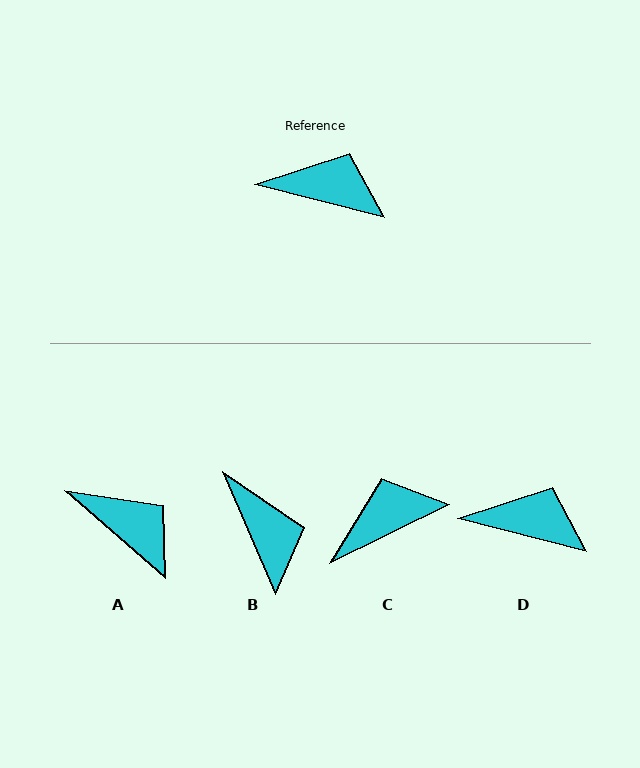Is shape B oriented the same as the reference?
No, it is off by about 52 degrees.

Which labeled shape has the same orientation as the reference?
D.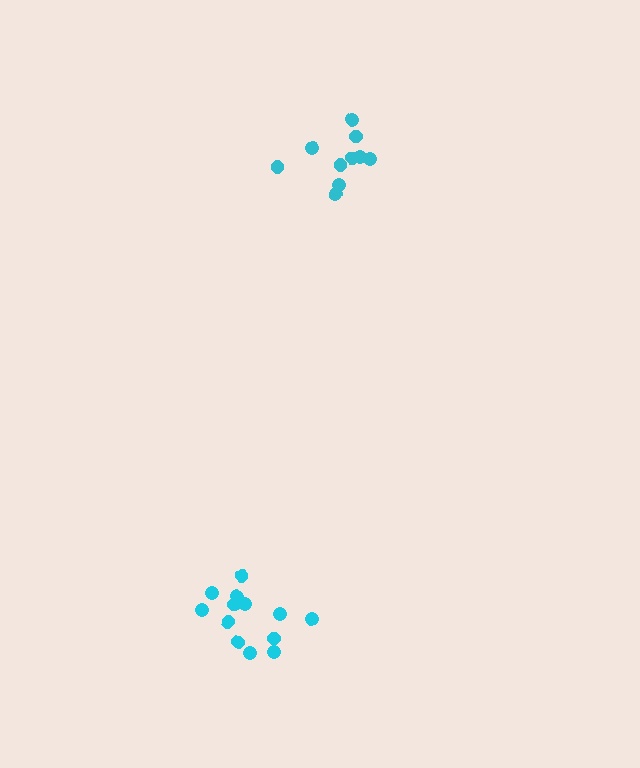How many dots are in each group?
Group 1: 13 dots, Group 2: 10 dots (23 total).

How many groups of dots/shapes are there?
There are 2 groups.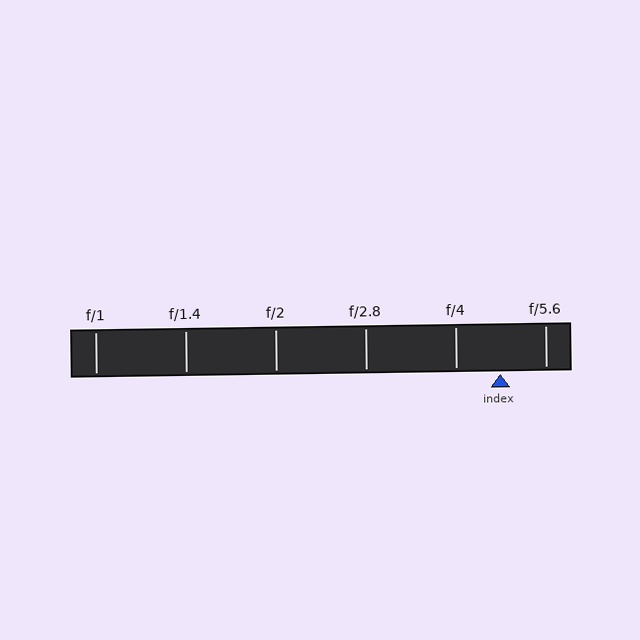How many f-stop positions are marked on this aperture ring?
There are 6 f-stop positions marked.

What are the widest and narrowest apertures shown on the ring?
The widest aperture shown is f/1 and the narrowest is f/5.6.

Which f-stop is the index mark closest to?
The index mark is closest to f/4.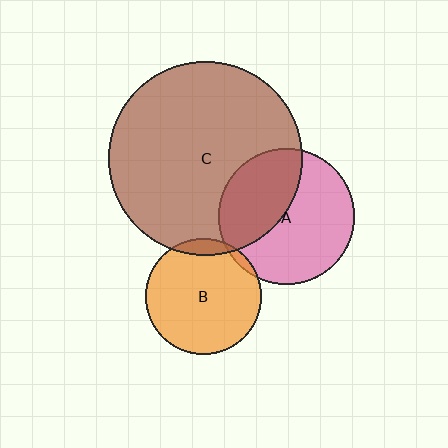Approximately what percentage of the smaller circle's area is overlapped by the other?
Approximately 5%.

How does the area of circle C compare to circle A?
Approximately 2.0 times.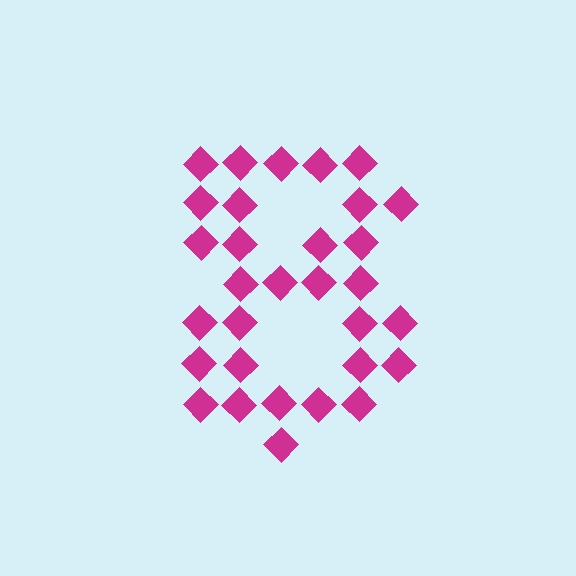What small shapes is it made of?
It is made of small diamonds.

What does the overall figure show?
The overall figure shows the digit 8.